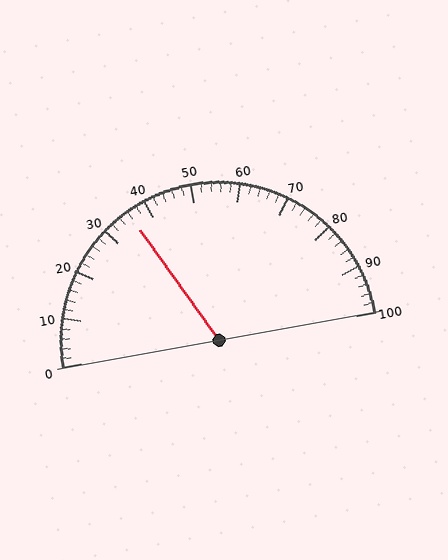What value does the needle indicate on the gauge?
The needle indicates approximately 36.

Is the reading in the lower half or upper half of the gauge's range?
The reading is in the lower half of the range (0 to 100).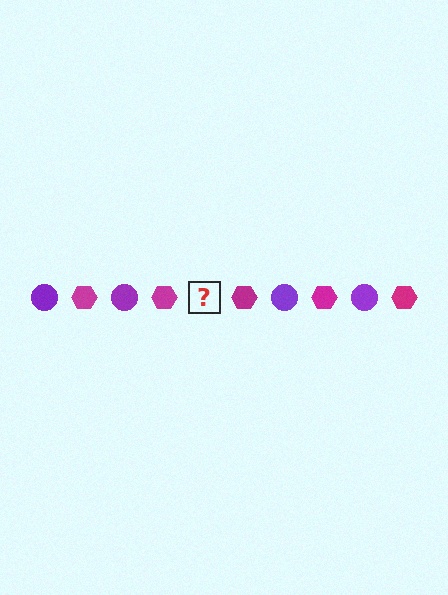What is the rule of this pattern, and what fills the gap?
The rule is that the pattern alternates between purple circle and magenta hexagon. The gap should be filled with a purple circle.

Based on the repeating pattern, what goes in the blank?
The blank should be a purple circle.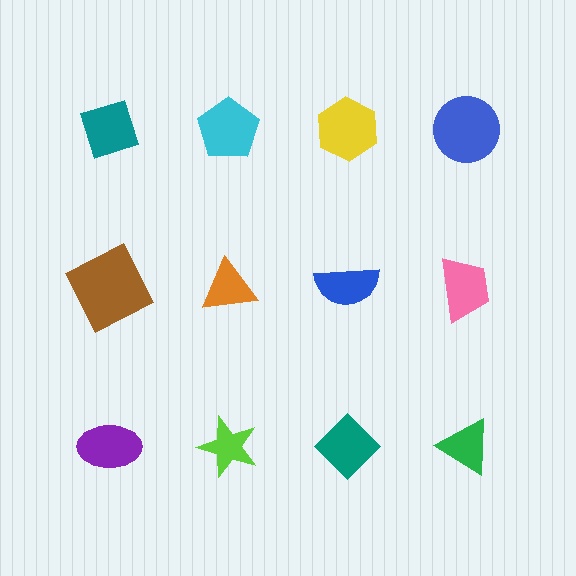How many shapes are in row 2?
4 shapes.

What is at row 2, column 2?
An orange triangle.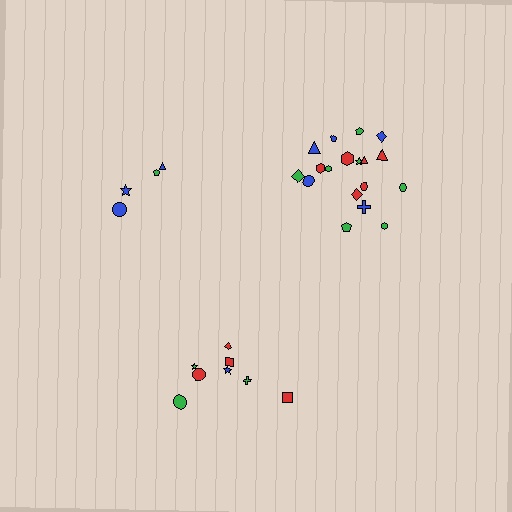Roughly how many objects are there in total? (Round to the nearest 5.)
Roughly 30 objects in total.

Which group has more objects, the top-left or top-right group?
The top-right group.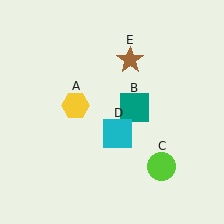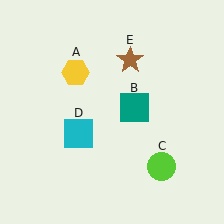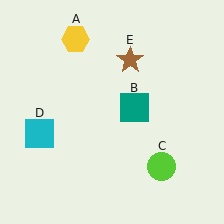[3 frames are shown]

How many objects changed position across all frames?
2 objects changed position: yellow hexagon (object A), cyan square (object D).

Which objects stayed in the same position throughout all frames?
Teal square (object B) and lime circle (object C) and brown star (object E) remained stationary.